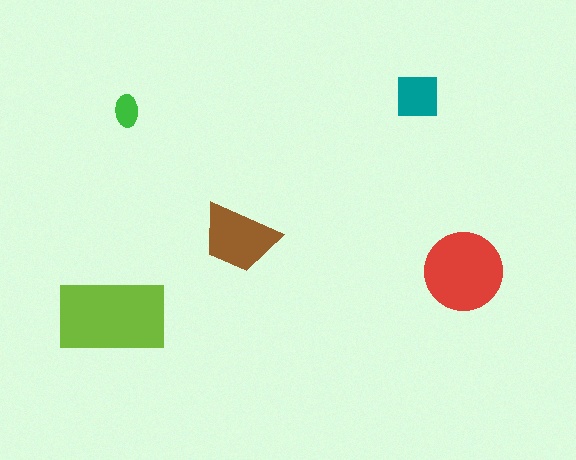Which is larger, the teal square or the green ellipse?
The teal square.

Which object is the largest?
The lime rectangle.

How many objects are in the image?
There are 5 objects in the image.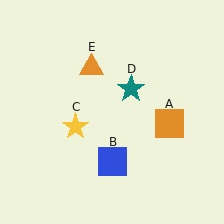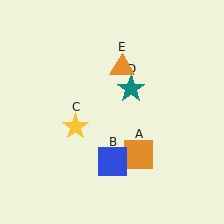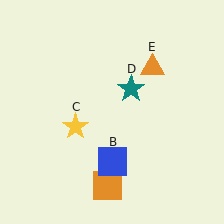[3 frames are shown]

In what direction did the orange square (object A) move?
The orange square (object A) moved down and to the left.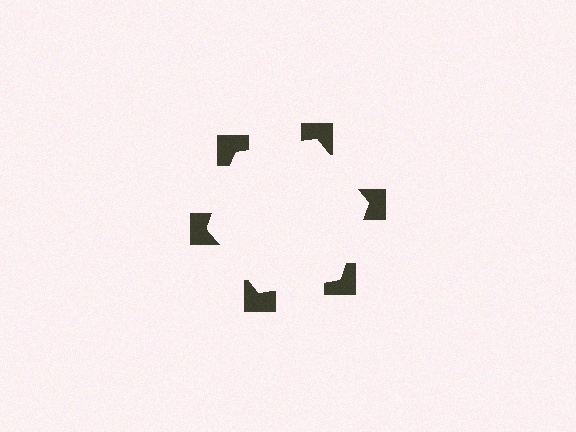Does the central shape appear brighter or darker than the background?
It typically appears slightly brighter than the background, even though no actual brightness change is drawn.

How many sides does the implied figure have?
6 sides.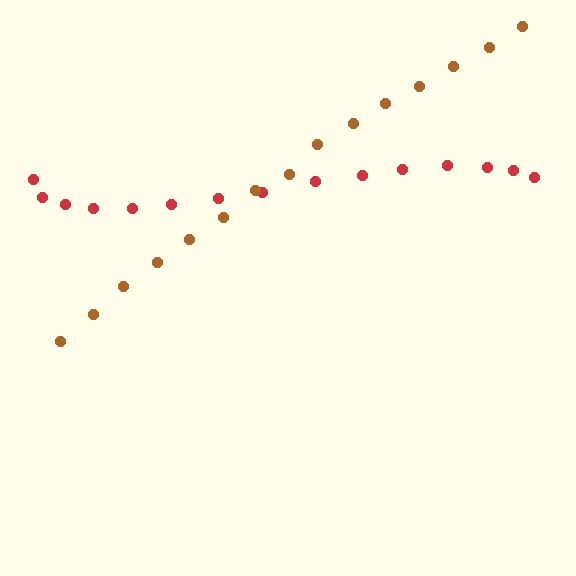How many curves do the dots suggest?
There are 2 distinct paths.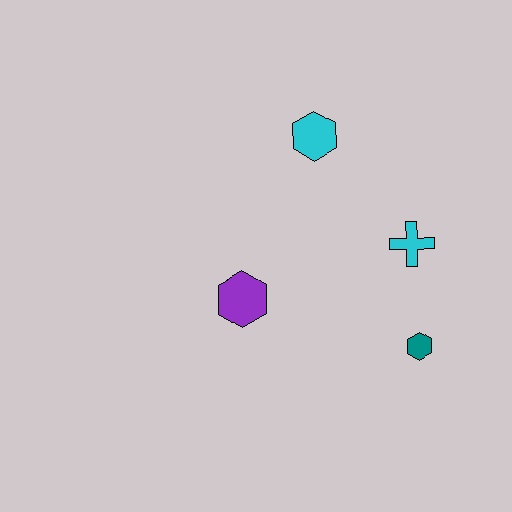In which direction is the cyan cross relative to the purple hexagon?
The cyan cross is to the right of the purple hexagon.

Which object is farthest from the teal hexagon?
The cyan hexagon is farthest from the teal hexagon.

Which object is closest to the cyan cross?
The teal hexagon is closest to the cyan cross.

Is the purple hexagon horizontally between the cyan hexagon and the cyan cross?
No